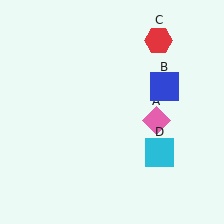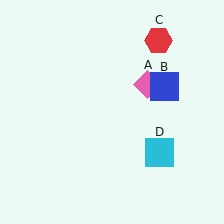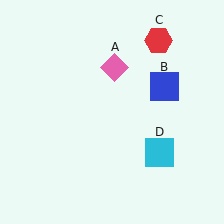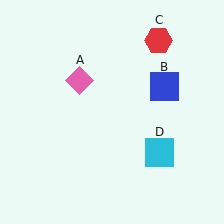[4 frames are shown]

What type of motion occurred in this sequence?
The pink diamond (object A) rotated counterclockwise around the center of the scene.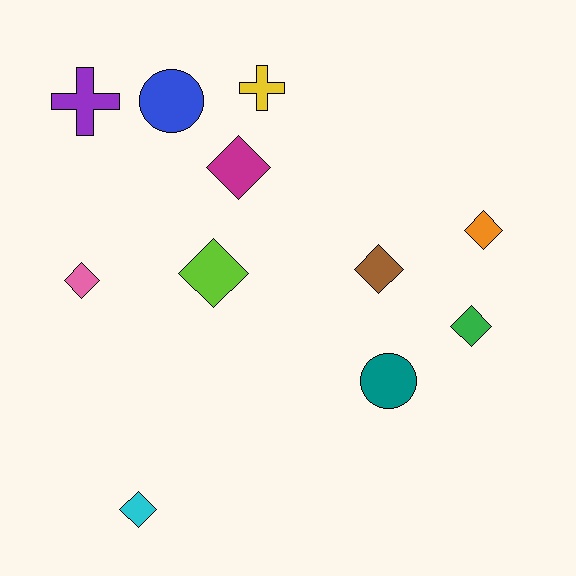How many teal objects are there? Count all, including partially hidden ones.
There is 1 teal object.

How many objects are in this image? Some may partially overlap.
There are 11 objects.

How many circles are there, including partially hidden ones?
There are 2 circles.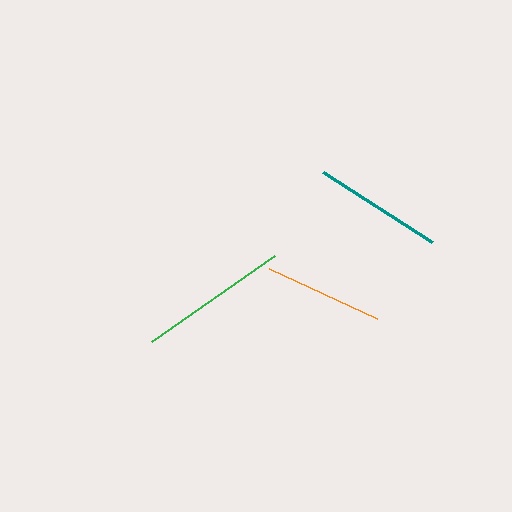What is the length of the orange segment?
The orange segment is approximately 119 pixels long.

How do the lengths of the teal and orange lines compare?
The teal and orange lines are approximately the same length.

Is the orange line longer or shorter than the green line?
The green line is longer than the orange line.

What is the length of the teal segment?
The teal segment is approximately 129 pixels long.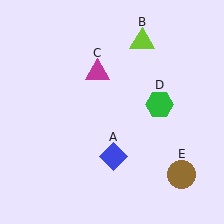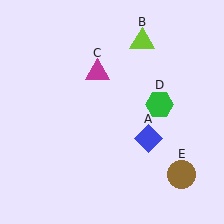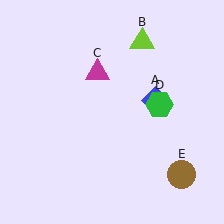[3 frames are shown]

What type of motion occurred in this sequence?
The blue diamond (object A) rotated counterclockwise around the center of the scene.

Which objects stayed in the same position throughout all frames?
Lime triangle (object B) and magenta triangle (object C) and green hexagon (object D) and brown circle (object E) remained stationary.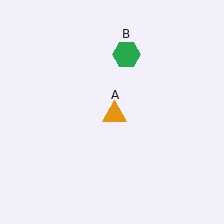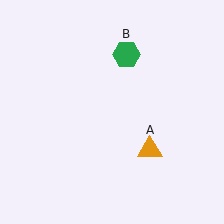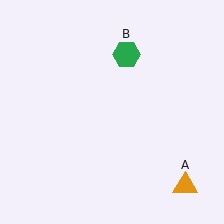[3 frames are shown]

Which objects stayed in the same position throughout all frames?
Green hexagon (object B) remained stationary.